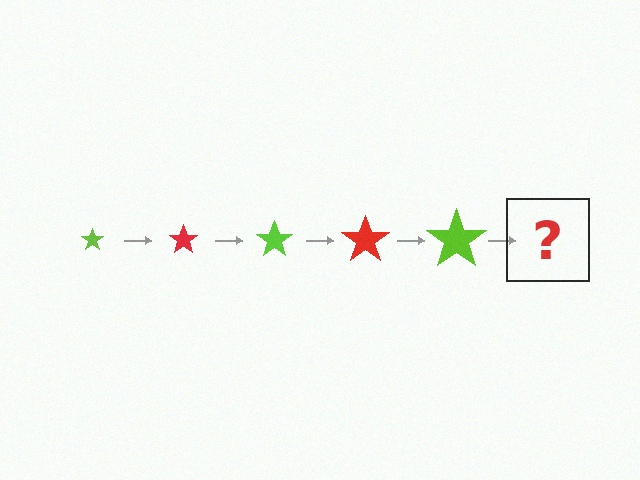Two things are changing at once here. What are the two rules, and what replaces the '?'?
The two rules are that the star grows larger each step and the color cycles through lime and red. The '?' should be a red star, larger than the previous one.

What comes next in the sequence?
The next element should be a red star, larger than the previous one.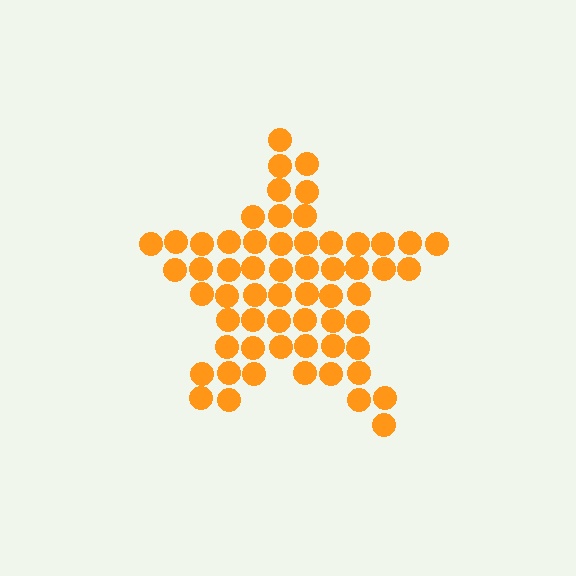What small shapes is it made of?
It is made of small circles.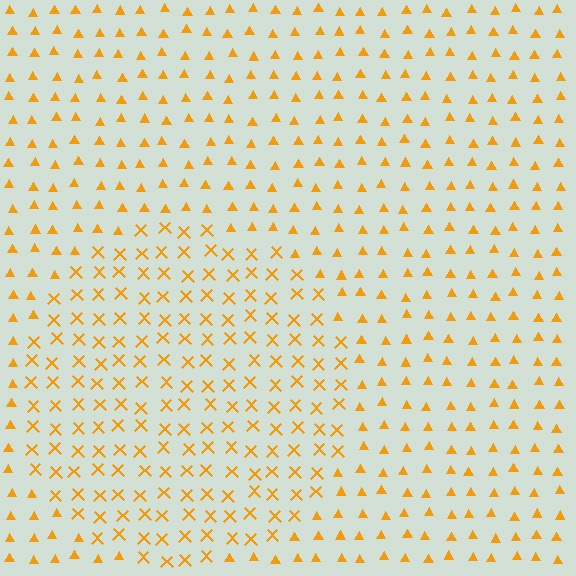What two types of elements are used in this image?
The image uses X marks inside the circle region and triangles outside it.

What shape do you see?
I see a circle.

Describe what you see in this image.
The image is filled with small orange elements arranged in a uniform grid. A circle-shaped region contains X marks, while the surrounding area contains triangles. The boundary is defined purely by the change in element shape.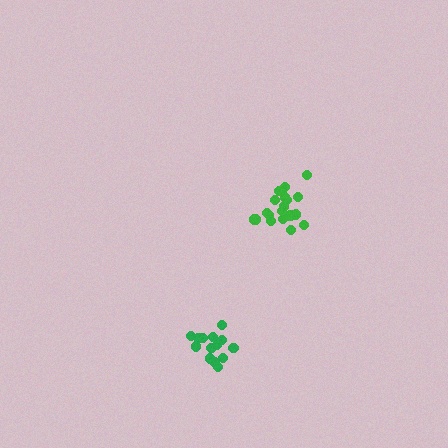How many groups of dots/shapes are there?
There are 2 groups.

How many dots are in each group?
Group 1: 19 dots, Group 2: 14 dots (33 total).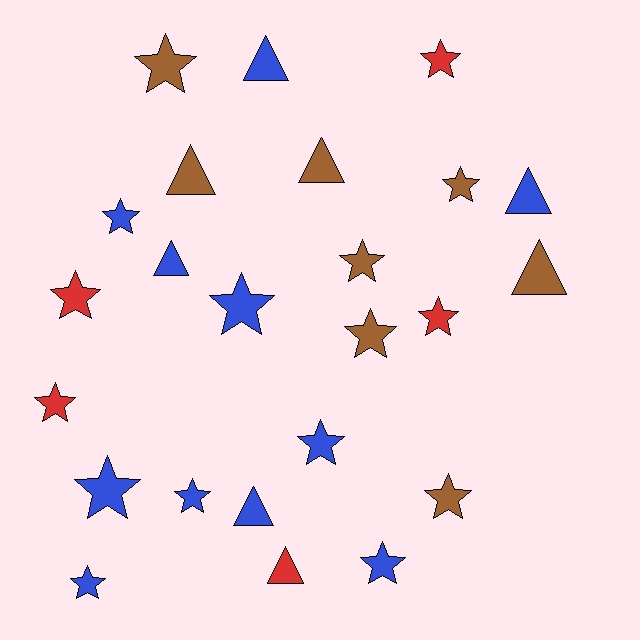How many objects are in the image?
There are 24 objects.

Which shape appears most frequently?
Star, with 16 objects.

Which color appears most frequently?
Blue, with 11 objects.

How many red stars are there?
There are 4 red stars.